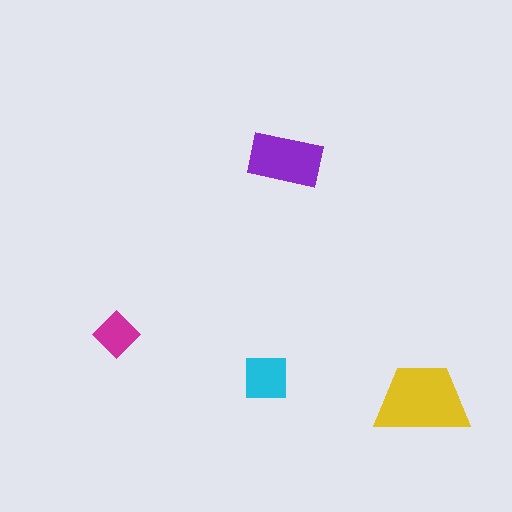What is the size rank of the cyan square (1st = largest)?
3rd.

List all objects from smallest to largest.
The magenta diamond, the cyan square, the purple rectangle, the yellow trapezoid.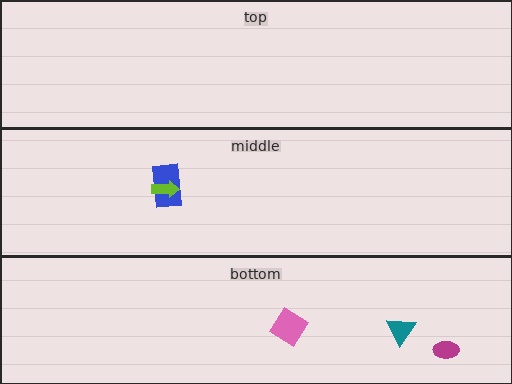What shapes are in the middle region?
The blue rectangle, the lime arrow.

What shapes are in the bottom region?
The teal triangle, the magenta ellipse, the pink diamond.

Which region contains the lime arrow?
The middle region.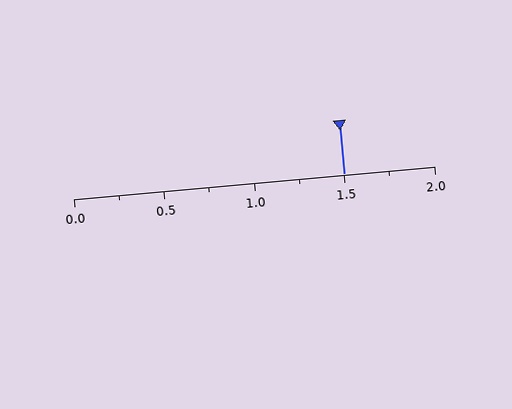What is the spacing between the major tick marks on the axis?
The major ticks are spaced 0.5 apart.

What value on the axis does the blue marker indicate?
The marker indicates approximately 1.5.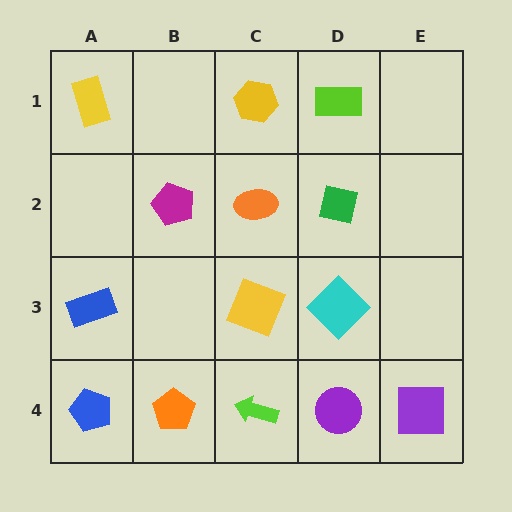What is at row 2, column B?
A magenta pentagon.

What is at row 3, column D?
A cyan diamond.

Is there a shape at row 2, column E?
No, that cell is empty.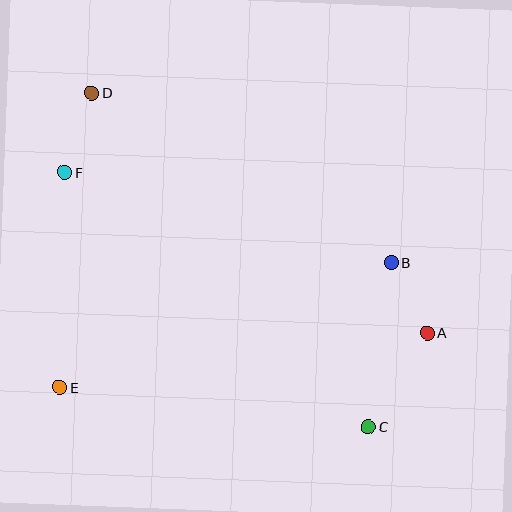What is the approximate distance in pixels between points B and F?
The distance between B and F is approximately 338 pixels.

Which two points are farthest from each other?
Points C and D are farthest from each other.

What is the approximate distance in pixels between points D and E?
The distance between D and E is approximately 296 pixels.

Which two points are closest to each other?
Points A and B are closest to each other.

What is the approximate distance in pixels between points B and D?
The distance between B and D is approximately 344 pixels.